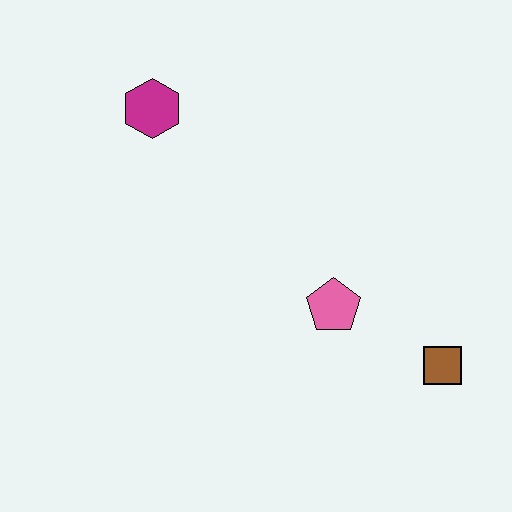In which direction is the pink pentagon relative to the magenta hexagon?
The pink pentagon is below the magenta hexagon.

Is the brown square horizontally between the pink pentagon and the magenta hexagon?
No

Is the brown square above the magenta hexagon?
No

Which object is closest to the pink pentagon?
The brown square is closest to the pink pentagon.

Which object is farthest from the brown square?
The magenta hexagon is farthest from the brown square.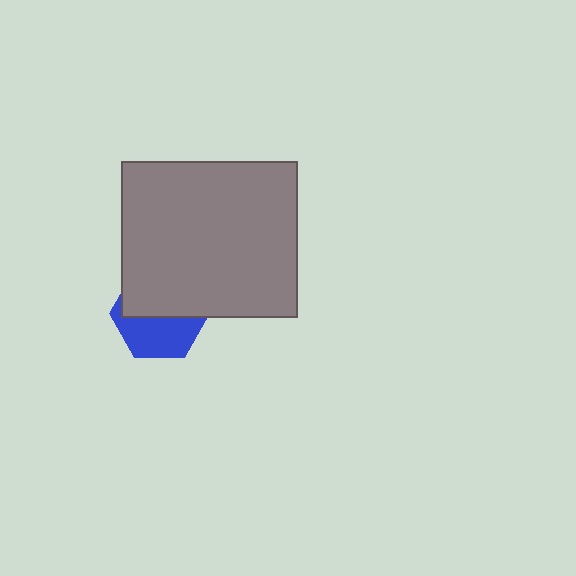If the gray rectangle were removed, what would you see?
You would see the complete blue hexagon.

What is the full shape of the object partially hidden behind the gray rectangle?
The partially hidden object is a blue hexagon.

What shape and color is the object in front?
The object in front is a gray rectangle.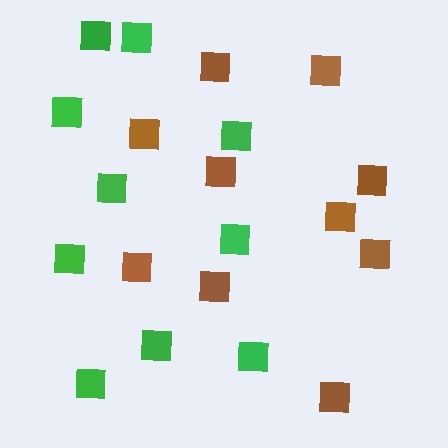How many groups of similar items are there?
There are 2 groups: one group of green squares (10) and one group of brown squares (10).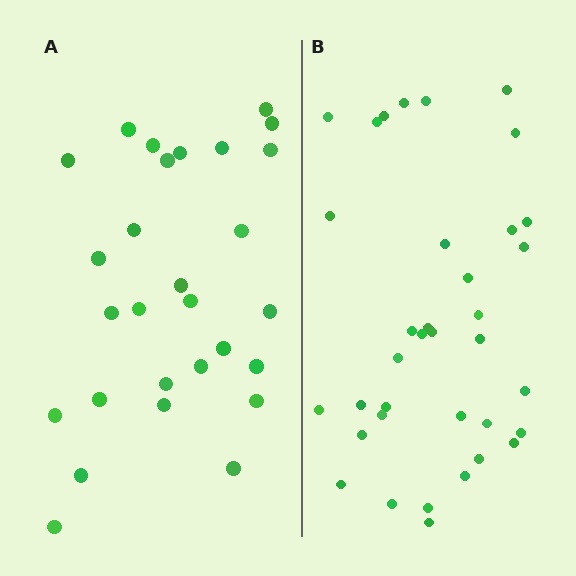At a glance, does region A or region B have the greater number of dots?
Region B (the right region) has more dots.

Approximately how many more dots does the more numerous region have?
Region B has roughly 8 or so more dots than region A.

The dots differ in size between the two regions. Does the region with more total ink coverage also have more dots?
No. Region A has more total ink coverage because its dots are larger, but region B actually contains more individual dots. Total area can be misleading — the number of items is what matters here.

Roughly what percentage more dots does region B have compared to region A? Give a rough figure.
About 30% more.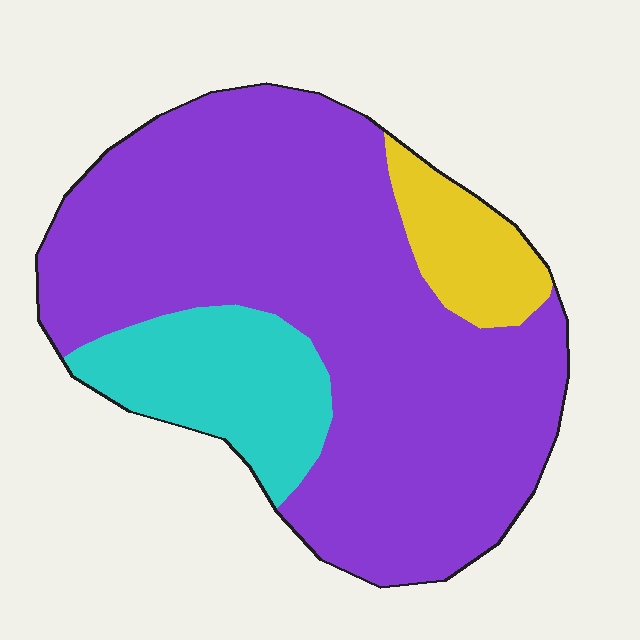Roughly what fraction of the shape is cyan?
Cyan covers roughly 15% of the shape.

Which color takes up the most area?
Purple, at roughly 75%.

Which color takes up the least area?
Yellow, at roughly 10%.